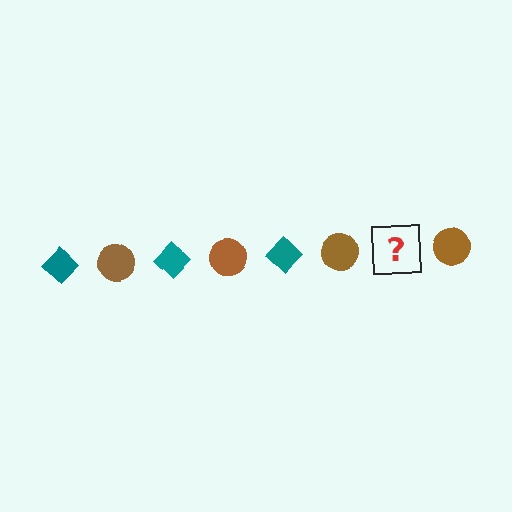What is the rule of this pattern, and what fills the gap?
The rule is that the pattern alternates between teal diamond and brown circle. The gap should be filled with a teal diamond.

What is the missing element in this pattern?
The missing element is a teal diamond.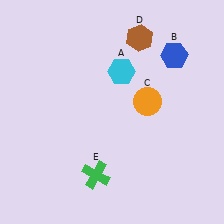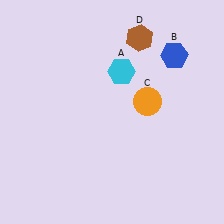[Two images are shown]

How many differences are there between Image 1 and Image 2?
There is 1 difference between the two images.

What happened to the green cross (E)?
The green cross (E) was removed in Image 2. It was in the bottom-left area of Image 1.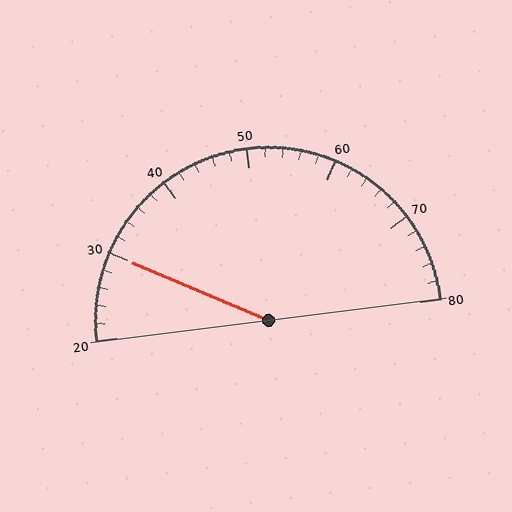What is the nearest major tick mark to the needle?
The nearest major tick mark is 30.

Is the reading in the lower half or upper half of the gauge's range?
The reading is in the lower half of the range (20 to 80).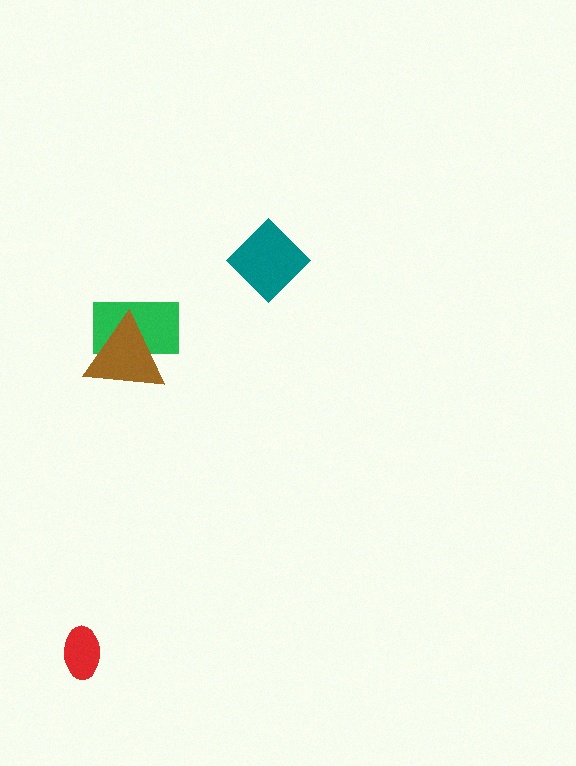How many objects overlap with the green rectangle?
1 object overlaps with the green rectangle.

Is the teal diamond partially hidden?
No, no other shape covers it.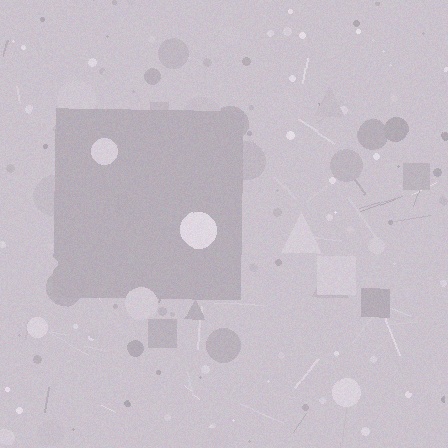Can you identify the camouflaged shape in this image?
The camouflaged shape is a square.